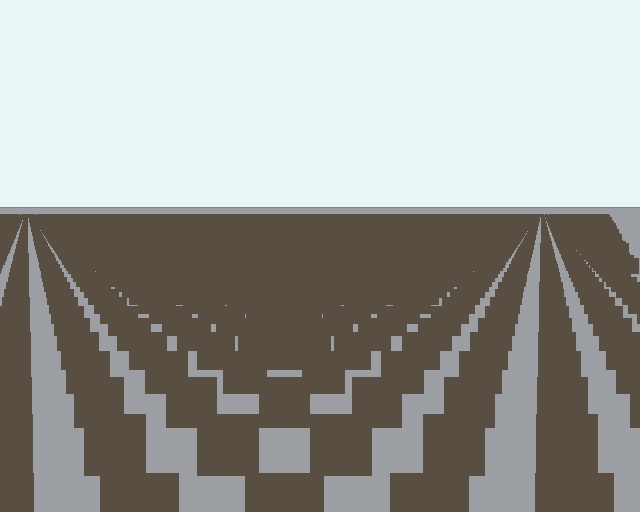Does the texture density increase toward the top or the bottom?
Density increases toward the top.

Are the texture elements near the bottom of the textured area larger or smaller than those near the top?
Larger. Near the bottom, elements are closer to the viewer and appear at a bigger on-screen size.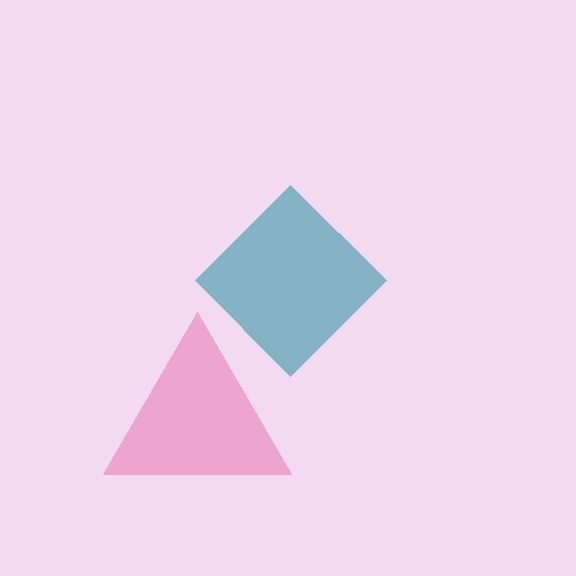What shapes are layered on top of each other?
The layered shapes are: a teal diamond, a pink triangle.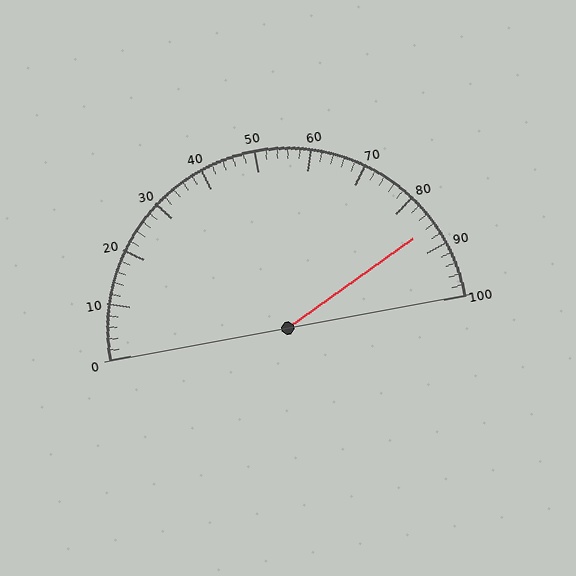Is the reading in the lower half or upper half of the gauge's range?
The reading is in the upper half of the range (0 to 100).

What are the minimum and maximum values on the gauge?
The gauge ranges from 0 to 100.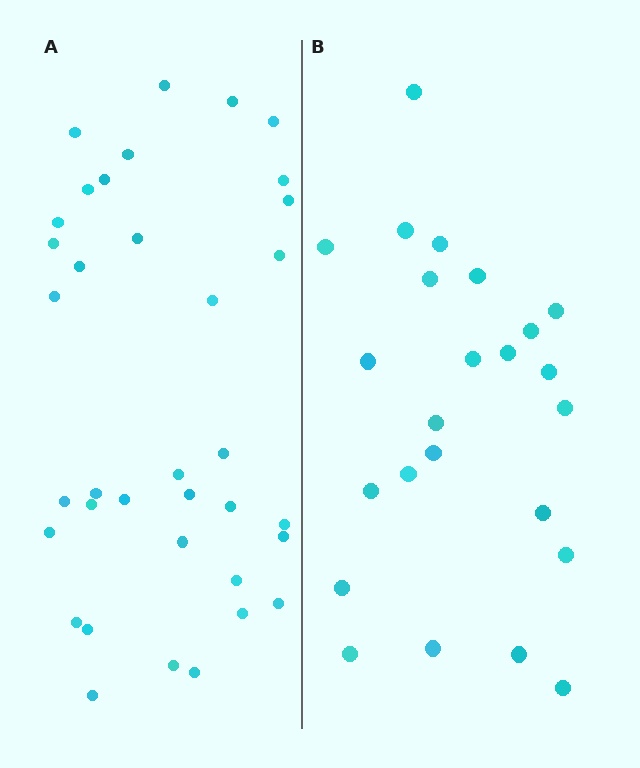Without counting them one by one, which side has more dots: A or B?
Region A (the left region) has more dots.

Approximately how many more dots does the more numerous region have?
Region A has roughly 12 or so more dots than region B.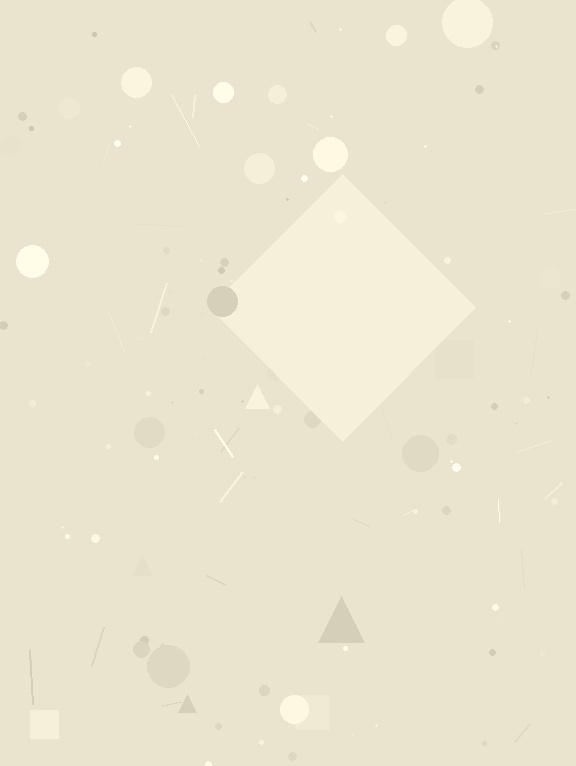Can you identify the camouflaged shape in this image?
The camouflaged shape is a diamond.